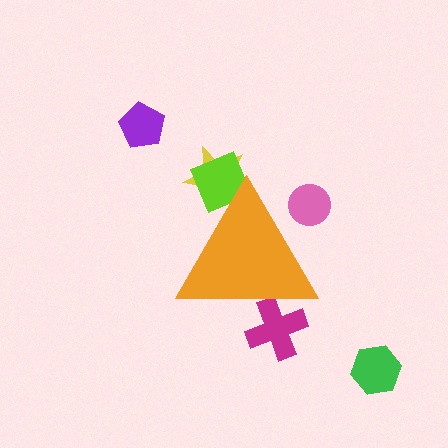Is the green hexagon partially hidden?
No, the green hexagon is fully visible.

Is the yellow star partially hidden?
Yes, the yellow star is partially hidden behind the orange triangle.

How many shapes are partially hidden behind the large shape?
4 shapes are partially hidden.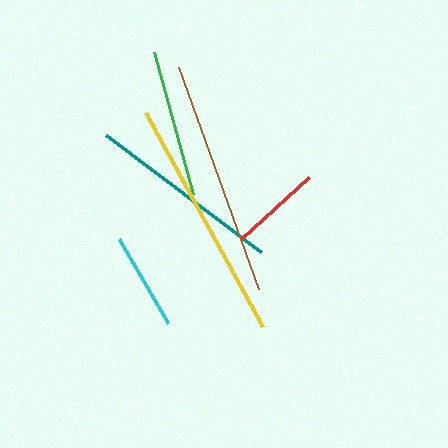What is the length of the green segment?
The green segment is approximately 147 pixels long.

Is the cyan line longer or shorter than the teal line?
The teal line is longer than the cyan line.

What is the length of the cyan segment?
The cyan segment is approximately 97 pixels long.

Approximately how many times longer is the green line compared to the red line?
The green line is approximately 1.6 times the length of the red line.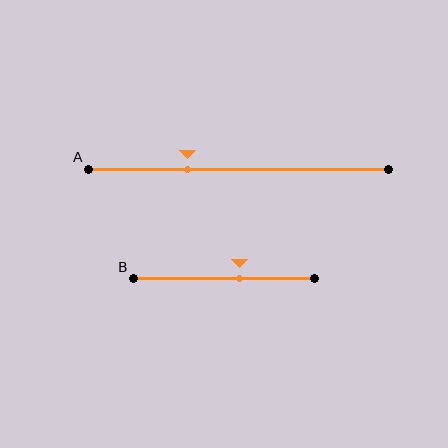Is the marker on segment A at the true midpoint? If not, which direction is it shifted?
No, the marker on segment A is shifted to the left by about 17% of the segment length.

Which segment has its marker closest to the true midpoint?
Segment B has its marker closest to the true midpoint.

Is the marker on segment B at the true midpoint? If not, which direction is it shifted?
No, the marker on segment B is shifted to the right by about 9% of the segment length.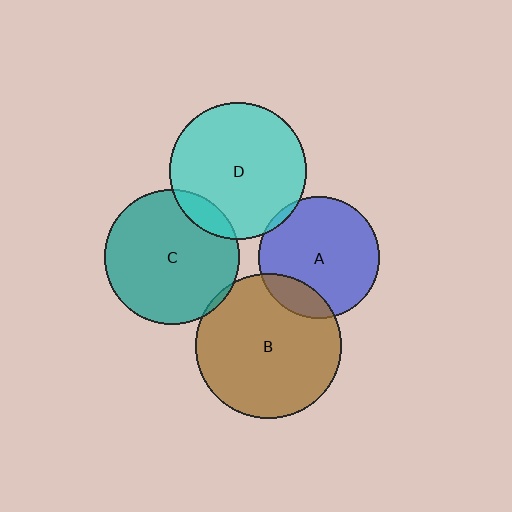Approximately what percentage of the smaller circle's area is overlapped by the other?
Approximately 5%.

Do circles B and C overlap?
Yes.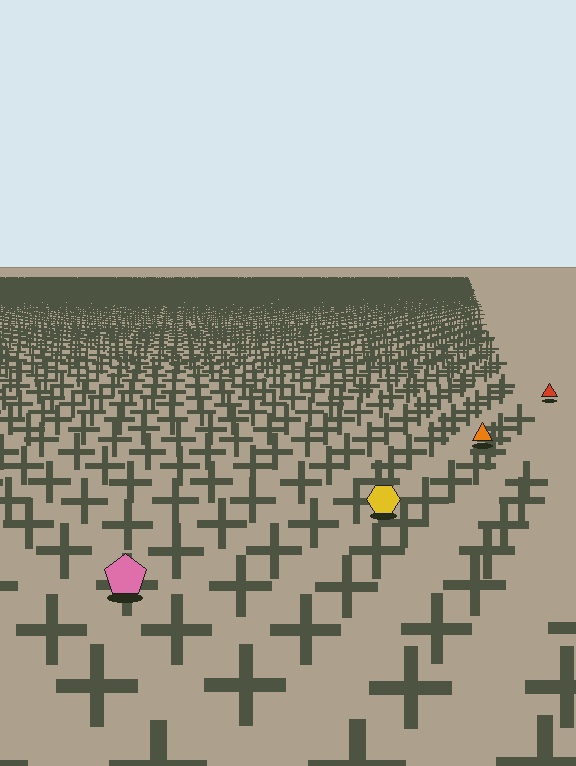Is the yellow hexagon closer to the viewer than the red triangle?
Yes. The yellow hexagon is closer — you can tell from the texture gradient: the ground texture is coarser near it.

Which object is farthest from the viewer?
The red triangle is farthest from the viewer. It appears smaller and the ground texture around it is denser.